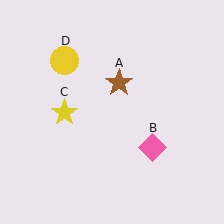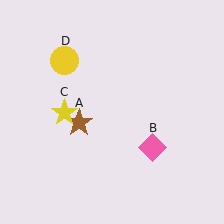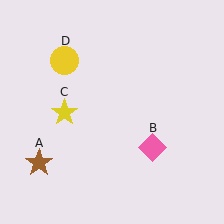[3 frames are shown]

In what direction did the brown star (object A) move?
The brown star (object A) moved down and to the left.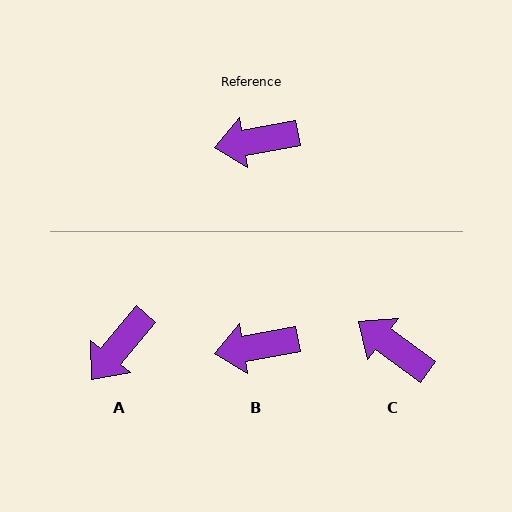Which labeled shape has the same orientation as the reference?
B.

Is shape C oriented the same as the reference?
No, it is off by about 46 degrees.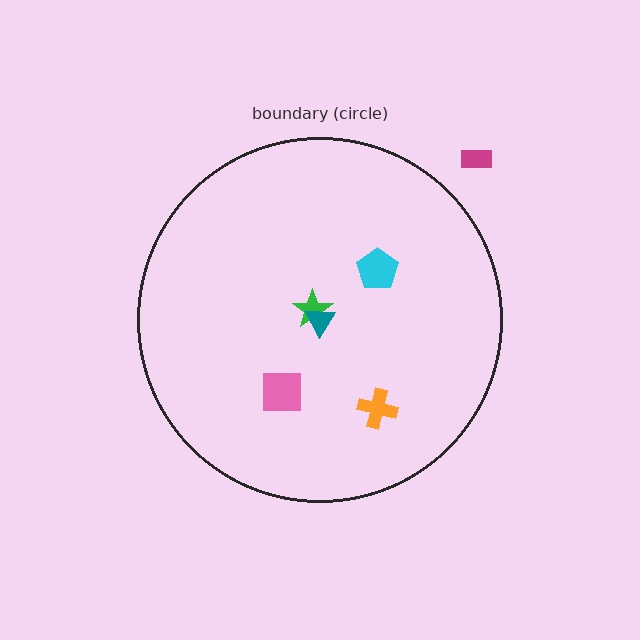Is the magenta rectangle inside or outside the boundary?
Outside.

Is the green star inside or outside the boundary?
Inside.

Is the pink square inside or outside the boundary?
Inside.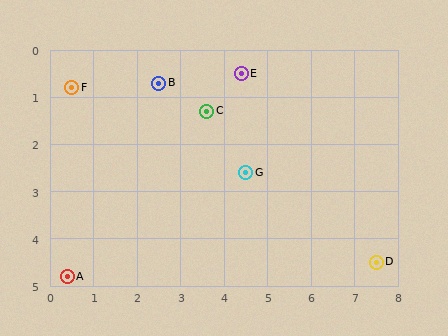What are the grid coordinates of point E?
Point E is at approximately (4.4, 0.5).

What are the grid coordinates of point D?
Point D is at approximately (7.5, 4.5).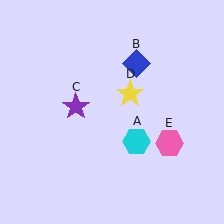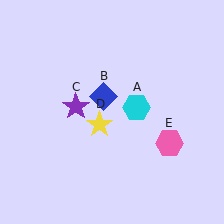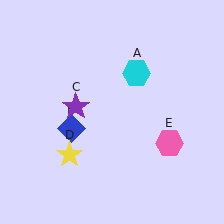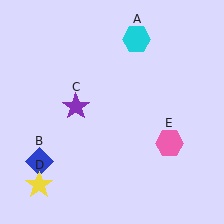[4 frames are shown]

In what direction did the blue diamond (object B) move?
The blue diamond (object B) moved down and to the left.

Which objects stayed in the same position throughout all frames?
Purple star (object C) and pink hexagon (object E) remained stationary.